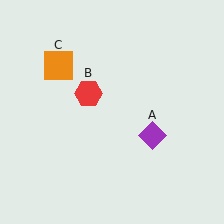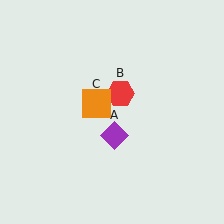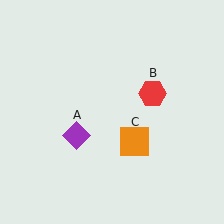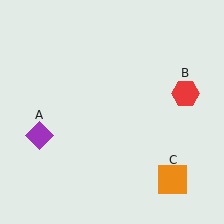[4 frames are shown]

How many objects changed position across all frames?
3 objects changed position: purple diamond (object A), red hexagon (object B), orange square (object C).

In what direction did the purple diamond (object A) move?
The purple diamond (object A) moved left.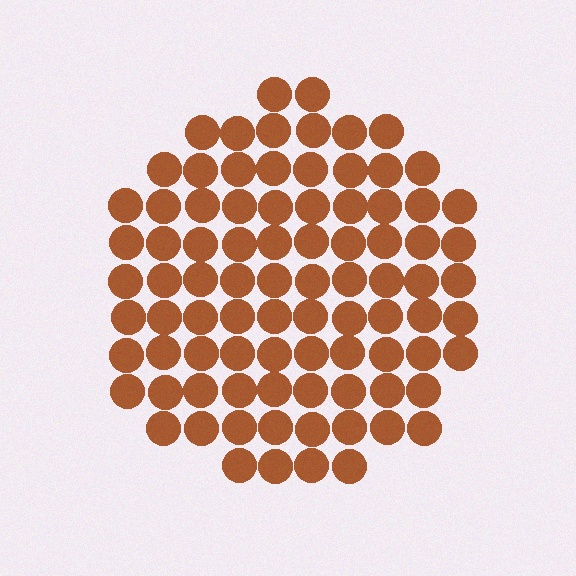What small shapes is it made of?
It is made of small circles.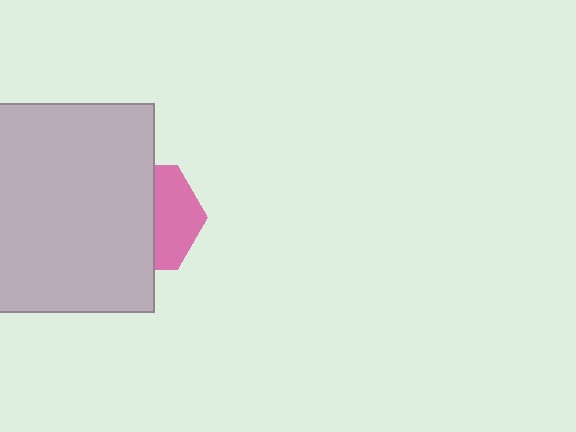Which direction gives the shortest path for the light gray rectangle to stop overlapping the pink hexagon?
Moving left gives the shortest separation.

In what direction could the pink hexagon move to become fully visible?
The pink hexagon could move right. That would shift it out from behind the light gray rectangle entirely.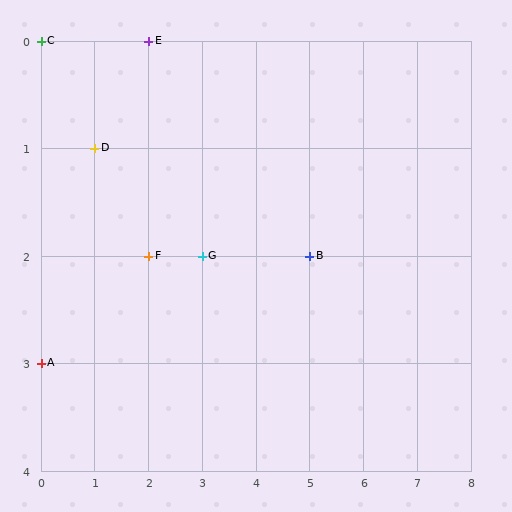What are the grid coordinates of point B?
Point B is at grid coordinates (5, 2).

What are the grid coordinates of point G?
Point G is at grid coordinates (3, 2).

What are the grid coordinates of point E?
Point E is at grid coordinates (2, 0).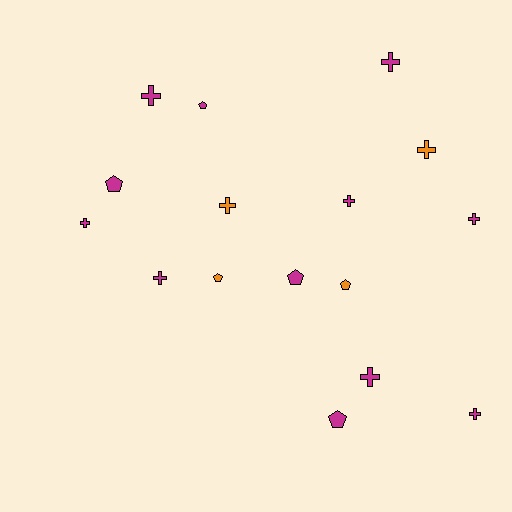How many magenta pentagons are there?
There are 4 magenta pentagons.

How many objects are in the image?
There are 16 objects.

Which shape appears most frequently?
Cross, with 10 objects.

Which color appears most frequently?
Magenta, with 12 objects.